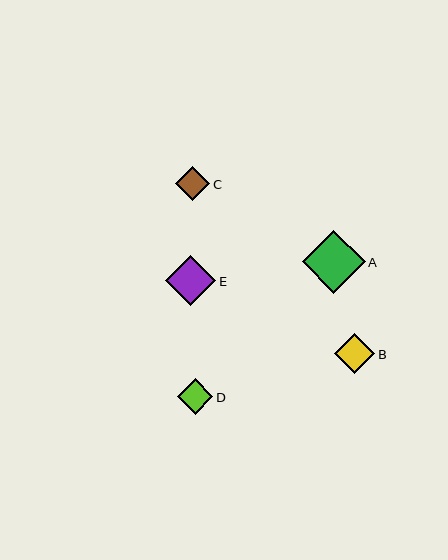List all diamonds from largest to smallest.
From largest to smallest: A, E, B, D, C.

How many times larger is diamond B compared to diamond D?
Diamond B is approximately 1.1 times the size of diamond D.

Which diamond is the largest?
Diamond A is the largest with a size of approximately 63 pixels.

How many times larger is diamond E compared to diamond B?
Diamond E is approximately 1.2 times the size of diamond B.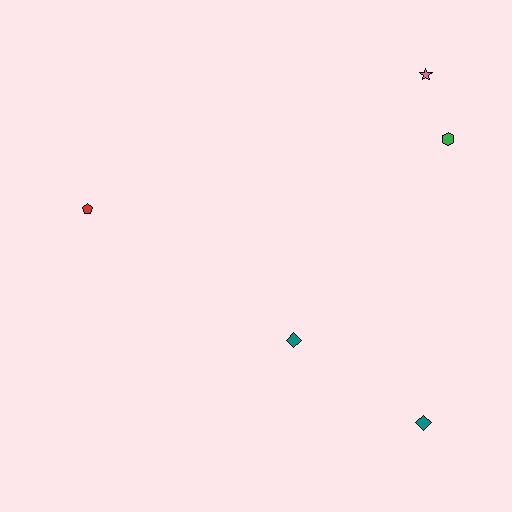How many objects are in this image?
There are 5 objects.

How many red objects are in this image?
There is 1 red object.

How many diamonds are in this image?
There are 2 diamonds.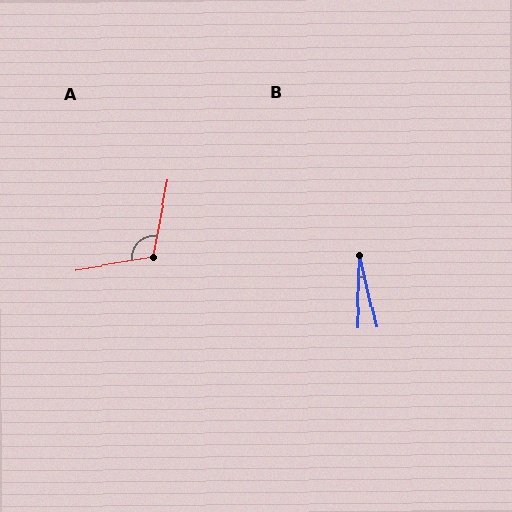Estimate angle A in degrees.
Approximately 110 degrees.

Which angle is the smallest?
B, at approximately 15 degrees.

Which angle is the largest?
A, at approximately 110 degrees.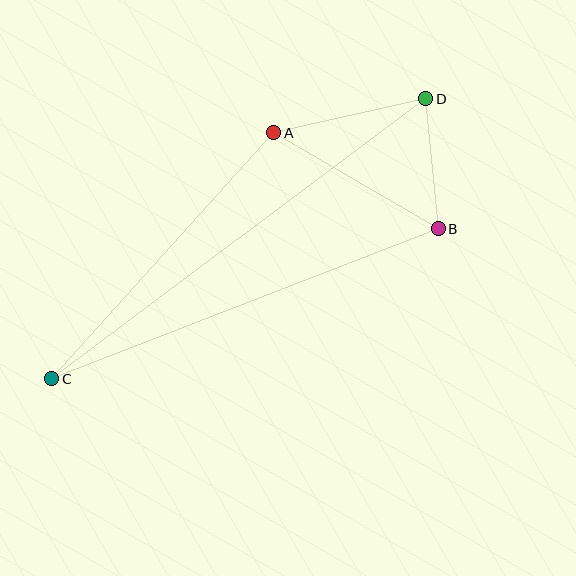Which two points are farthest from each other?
Points C and D are farthest from each other.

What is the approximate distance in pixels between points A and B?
The distance between A and B is approximately 190 pixels.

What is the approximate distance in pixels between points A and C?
The distance between A and C is approximately 332 pixels.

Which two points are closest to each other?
Points B and D are closest to each other.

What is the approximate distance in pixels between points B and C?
The distance between B and C is approximately 415 pixels.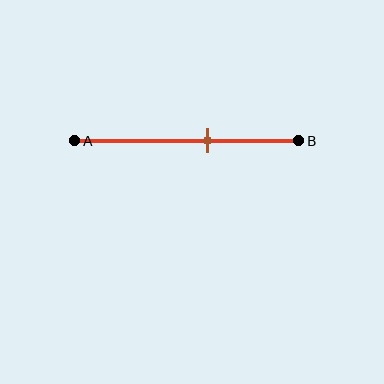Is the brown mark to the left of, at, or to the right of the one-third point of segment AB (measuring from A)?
The brown mark is to the right of the one-third point of segment AB.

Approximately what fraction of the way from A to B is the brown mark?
The brown mark is approximately 60% of the way from A to B.